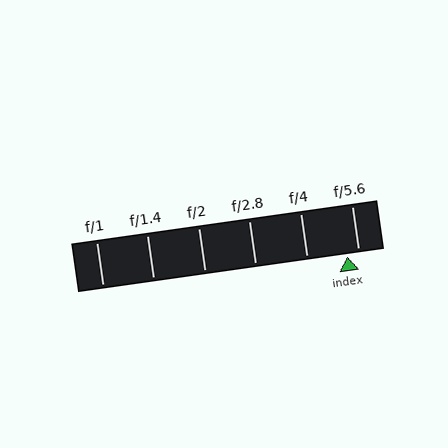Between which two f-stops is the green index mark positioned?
The index mark is between f/4 and f/5.6.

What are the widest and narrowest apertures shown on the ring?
The widest aperture shown is f/1 and the narrowest is f/5.6.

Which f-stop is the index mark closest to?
The index mark is closest to f/5.6.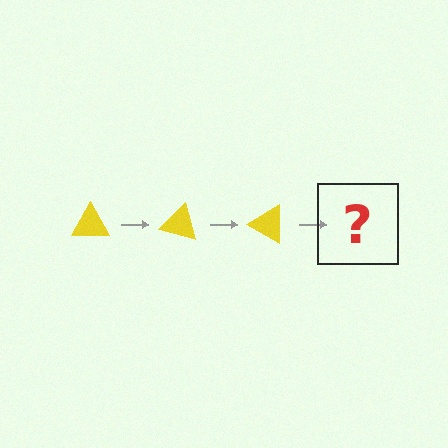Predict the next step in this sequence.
The next step is a yellow triangle rotated 45 degrees.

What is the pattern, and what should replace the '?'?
The pattern is that the triangle rotates 15 degrees each step. The '?' should be a yellow triangle rotated 45 degrees.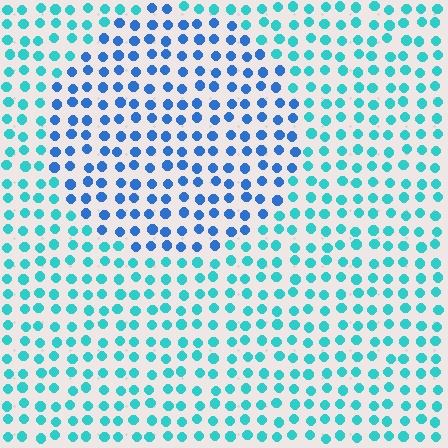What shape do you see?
I see a circle.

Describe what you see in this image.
The image is filled with small cyan elements in a uniform arrangement. A circle-shaped region is visible where the elements are tinted to a slightly different hue, forming a subtle color boundary.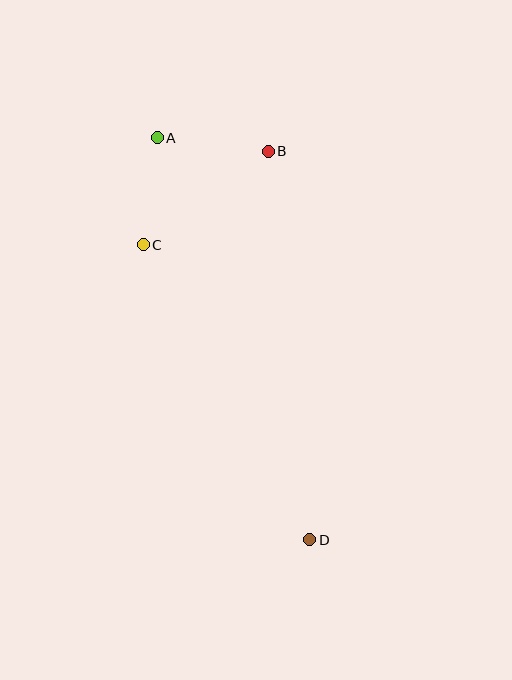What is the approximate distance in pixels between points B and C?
The distance between B and C is approximately 156 pixels.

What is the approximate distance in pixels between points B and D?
The distance between B and D is approximately 391 pixels.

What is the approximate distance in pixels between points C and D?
The distance between C and D is approximately 339 pixels.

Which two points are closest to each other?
Points A and C are closest to each other.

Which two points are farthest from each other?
Points A and D are farthest from each other.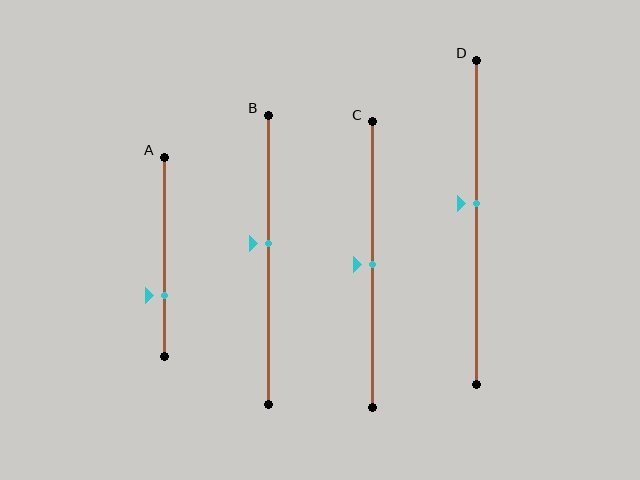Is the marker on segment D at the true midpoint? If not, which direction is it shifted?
No, the marker on segment D is shifted upward by about 6% of the segment length.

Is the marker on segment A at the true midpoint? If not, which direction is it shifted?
No, the marker on segment A is shifted downward by about 19% of the segment length.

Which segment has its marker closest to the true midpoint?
Segment C has its marker closest to the true midpoint.